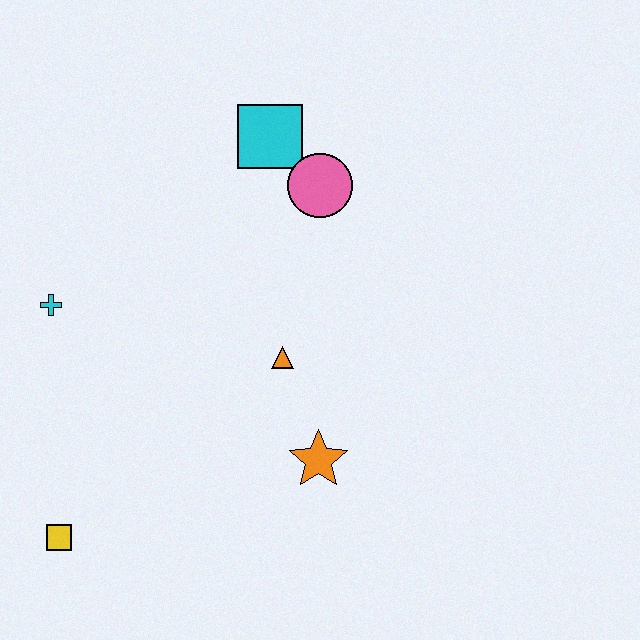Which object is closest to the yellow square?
The cyan cross is closest to the yellow square.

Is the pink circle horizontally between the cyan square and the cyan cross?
No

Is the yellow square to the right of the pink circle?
No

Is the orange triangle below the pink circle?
Yes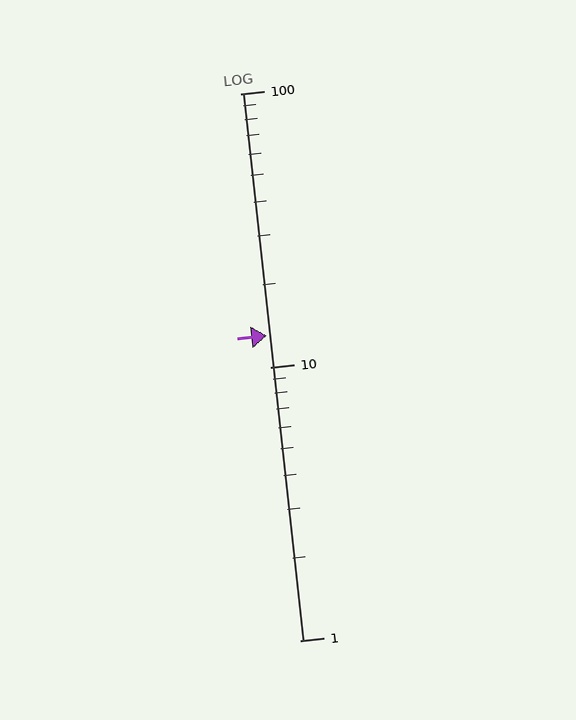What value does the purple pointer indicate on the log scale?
The pointer indicates approximately 13.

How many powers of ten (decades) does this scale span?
The scale spans 2 decades, from 1 to 100.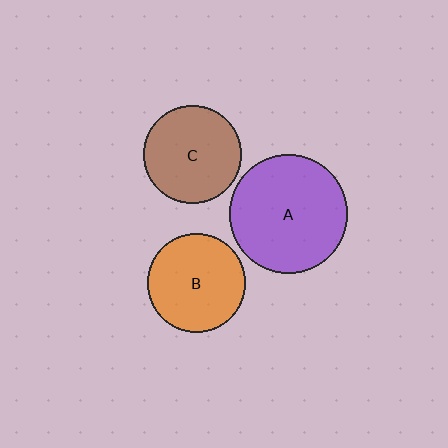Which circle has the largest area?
Circle A (purple).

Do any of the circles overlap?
No, none of the circles overlap.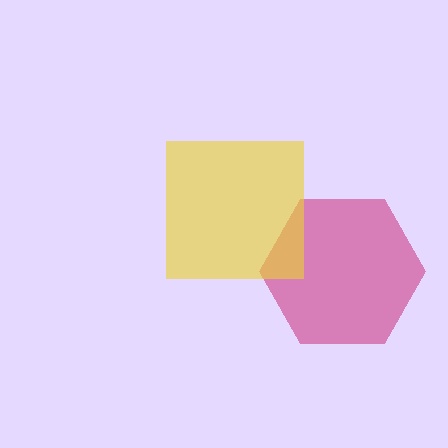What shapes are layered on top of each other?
The layered shapes are: a magenta hexagon, a yellow square.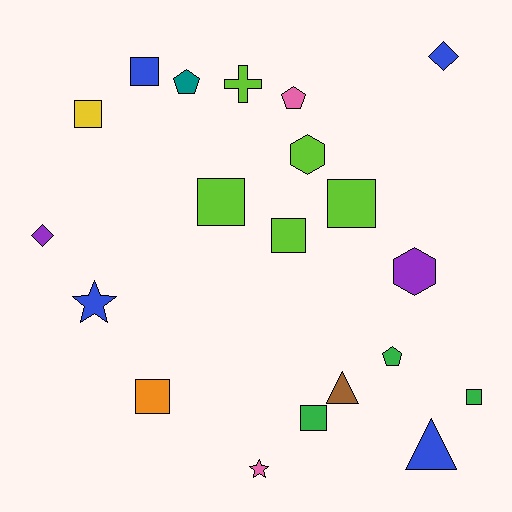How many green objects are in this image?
There are 3 green objects.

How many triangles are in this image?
There are 2 triangles.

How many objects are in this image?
There are 20 objects.